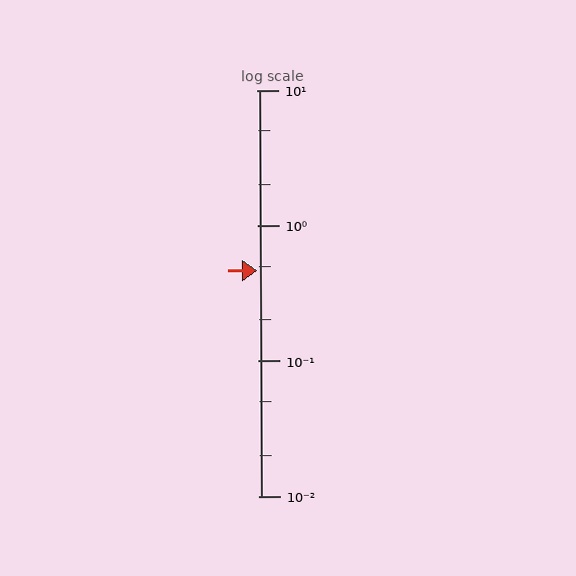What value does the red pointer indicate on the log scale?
The pointer indicates approximately 0.46.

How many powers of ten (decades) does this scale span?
The scale spans 3 decades, from 0.01 to 10.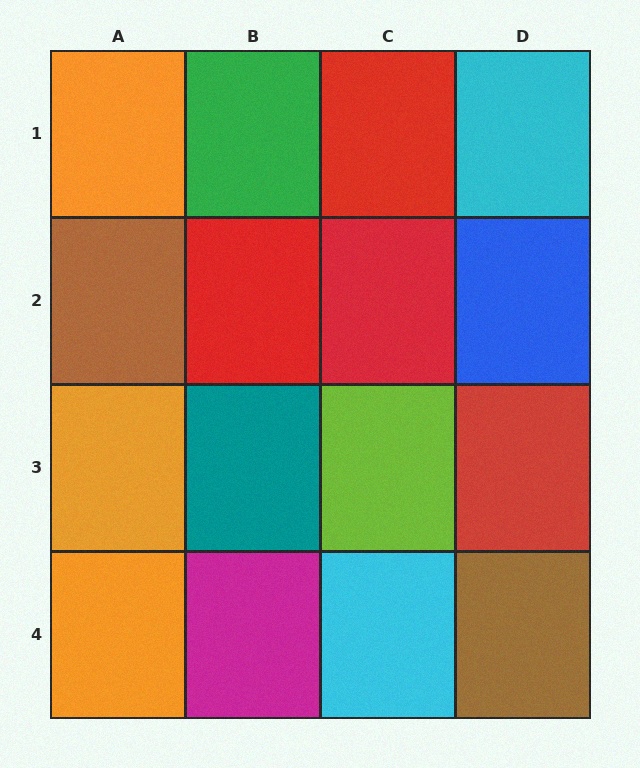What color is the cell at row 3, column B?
Teal.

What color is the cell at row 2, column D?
Blue.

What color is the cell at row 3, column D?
Red.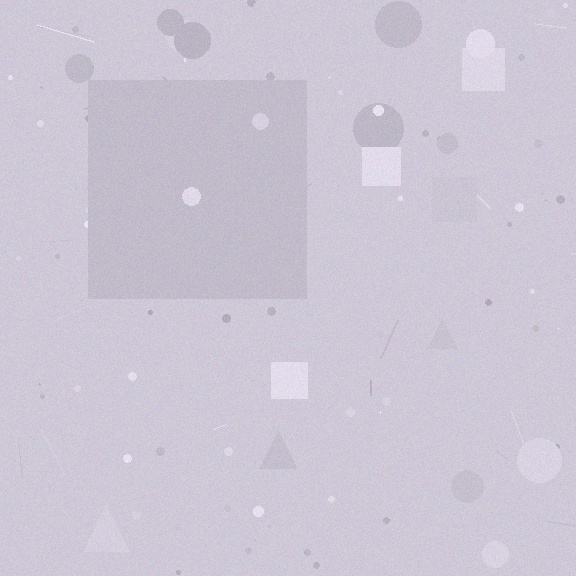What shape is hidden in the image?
A square is hidden in the image.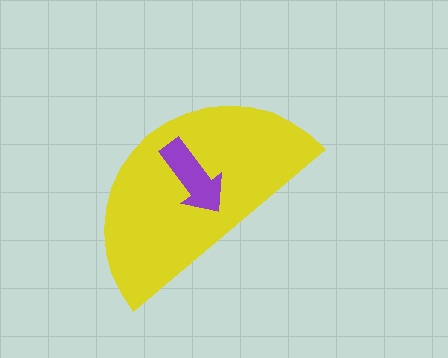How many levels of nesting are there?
2.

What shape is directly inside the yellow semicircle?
The purple arrow.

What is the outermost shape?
The yellow semicircle.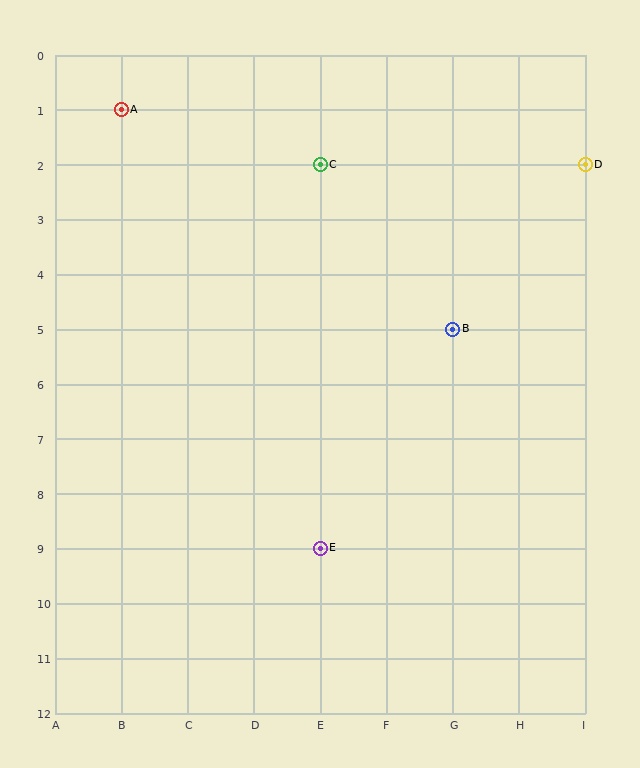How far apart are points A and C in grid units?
Points A and C are 3 columns and 1 row apart (about 3.2 grid units diagonally).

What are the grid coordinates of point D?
Point D is at grid coordinates (I, 2).